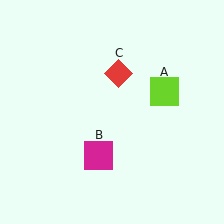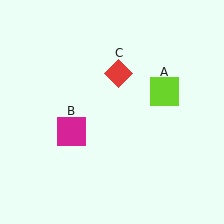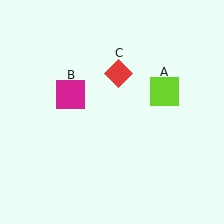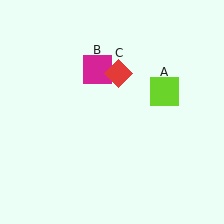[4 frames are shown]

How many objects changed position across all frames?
1 object changed position: magenta square (object B).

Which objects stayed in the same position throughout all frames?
Lime square (object A) and red diamond (object C) remained stationary.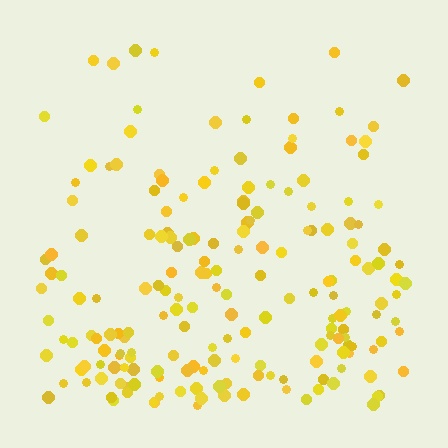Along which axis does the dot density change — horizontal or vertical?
Vertical.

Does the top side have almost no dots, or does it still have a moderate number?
Still a moderate number, just noticeably fewer than the bottom.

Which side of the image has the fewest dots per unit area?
The top.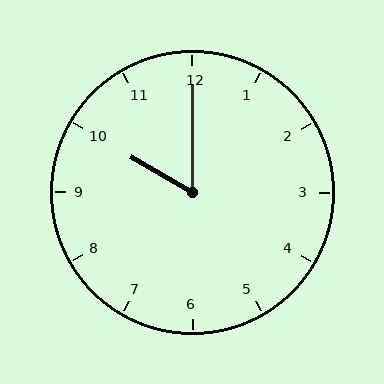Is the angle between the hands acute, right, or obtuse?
It is acute.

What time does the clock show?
10:00.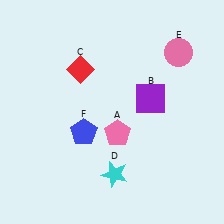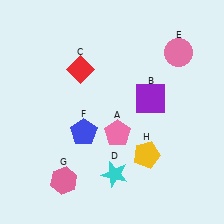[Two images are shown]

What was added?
A pink hexagon (G), a yellow pentagon (H) were added in Image 2.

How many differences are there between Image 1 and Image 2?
There are 2 differences between the two images.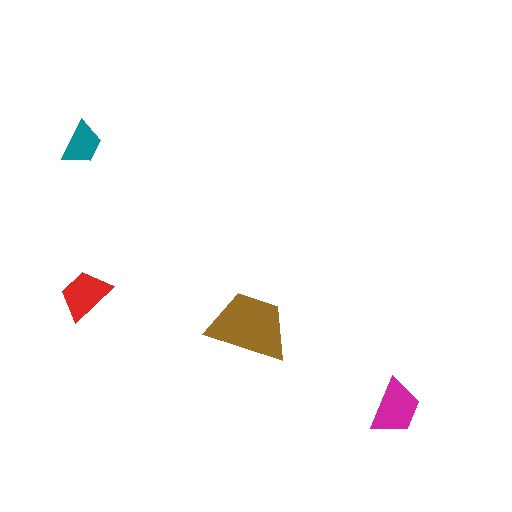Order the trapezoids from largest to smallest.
the brown one, the magenta one, the red one, the teal one.